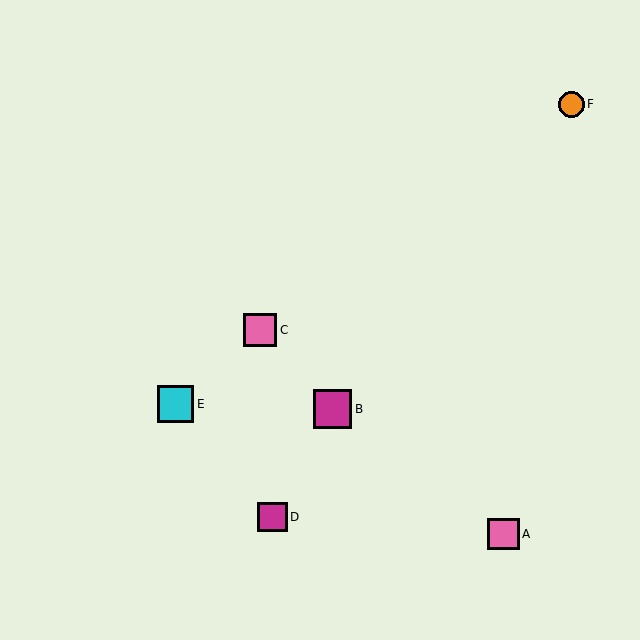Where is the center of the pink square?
The center of the pink square is at (260, 330).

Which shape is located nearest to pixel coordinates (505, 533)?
The pink square (labeled A) at (503, 534) is nearest to that location.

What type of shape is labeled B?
Shape B is a magenta square.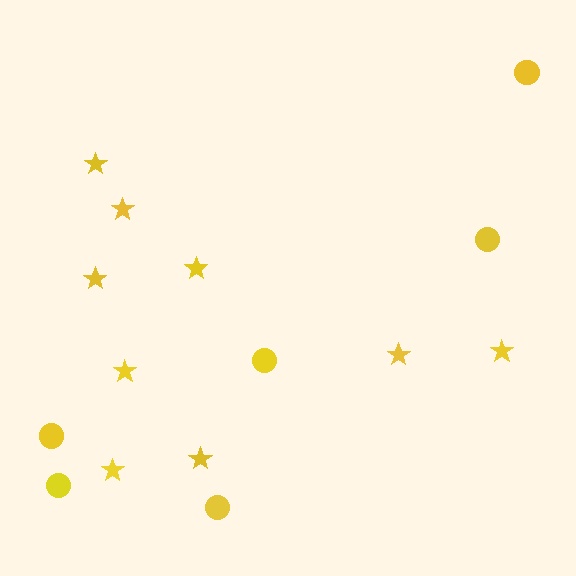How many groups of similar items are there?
There are 2 groups: one group of circles (6) and one group of stars (9).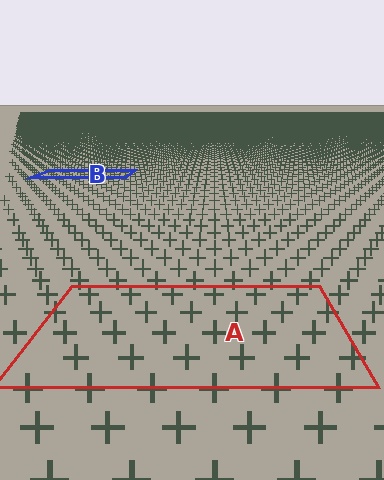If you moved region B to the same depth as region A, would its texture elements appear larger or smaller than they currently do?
They would appear larger. At a closer depth, the same texture elements are projected at a bigger on-screen size.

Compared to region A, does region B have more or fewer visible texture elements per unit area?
Region B has more texture elements per unit area — they are packed more densely because it is farther away.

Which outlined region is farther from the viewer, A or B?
Region B is farther from the viewer — the texture elements inside it appear smaller and more densely packed.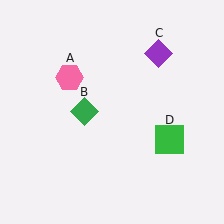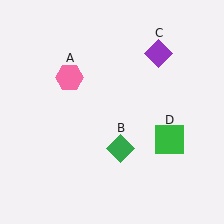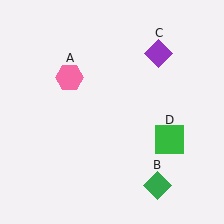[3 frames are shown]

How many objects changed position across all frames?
1 object changed position: green diamond (object B).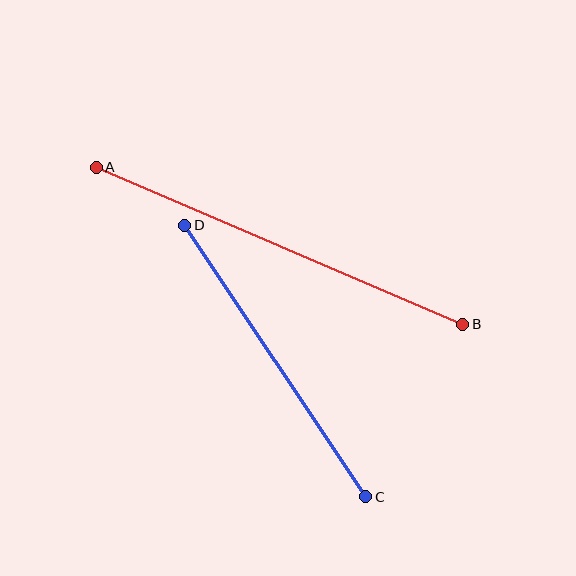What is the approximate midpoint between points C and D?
The midpoint is at approximately (275, 361) pixels.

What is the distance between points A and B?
The distance is approximately 399 pixels.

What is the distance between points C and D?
The distance is approximately 327 pixels.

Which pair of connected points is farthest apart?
Points A and B are farthest apart.